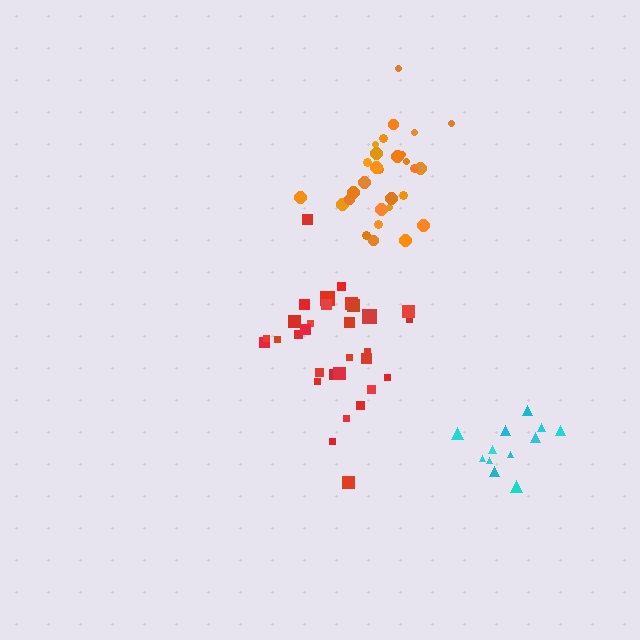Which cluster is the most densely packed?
Orange.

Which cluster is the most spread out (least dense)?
Red.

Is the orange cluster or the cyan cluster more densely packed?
Orange.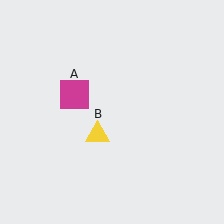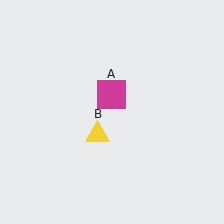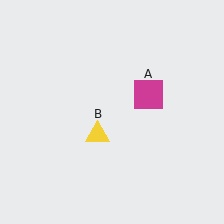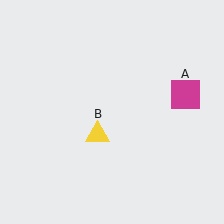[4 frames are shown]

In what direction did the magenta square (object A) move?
The magenta square (object A) moved right.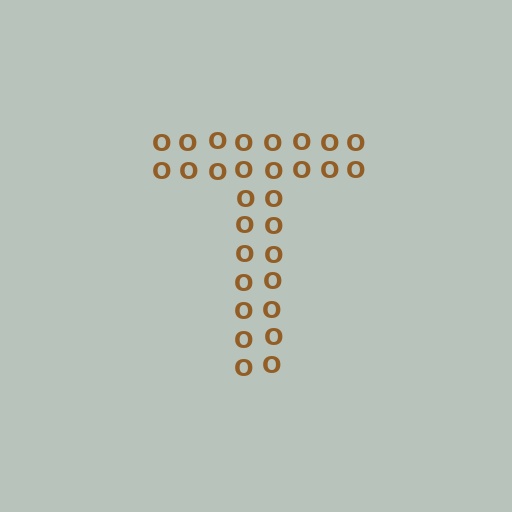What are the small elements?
The small elements are letter O's.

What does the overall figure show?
The overall figure shows the letter T.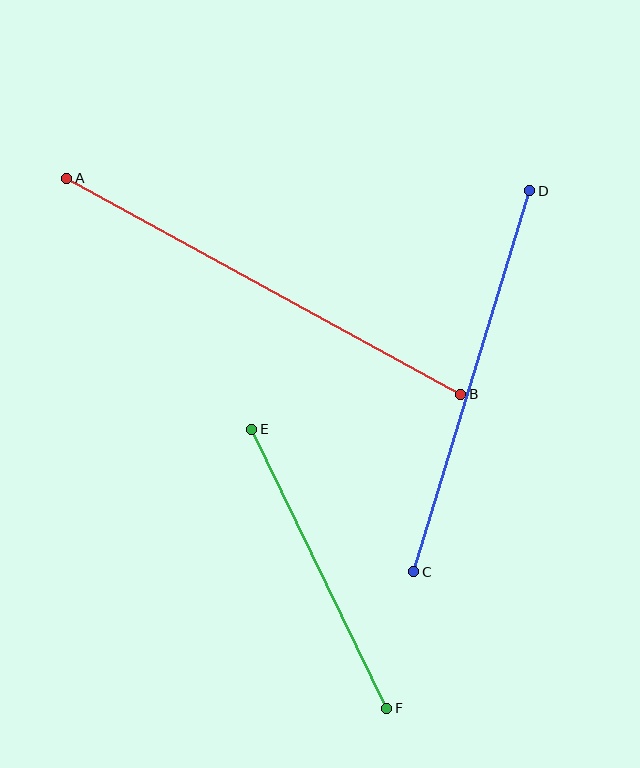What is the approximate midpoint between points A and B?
The midpoint is at approximately (264, 286) pixels.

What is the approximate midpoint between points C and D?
The midpoint is at approximately (472, 381) pixels.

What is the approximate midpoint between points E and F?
The midpoint is at approximately (319, 569) pixels.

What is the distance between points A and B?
The distance is approximately 450 pixels.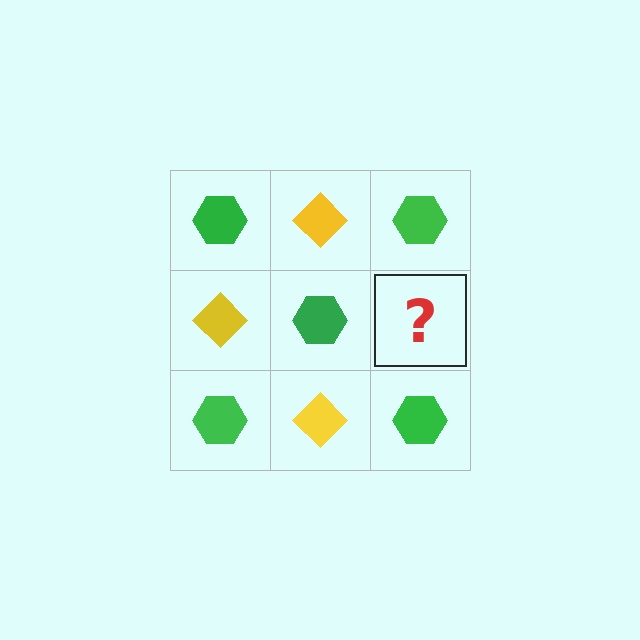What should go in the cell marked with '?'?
The missing cell should contain a yellow diamond.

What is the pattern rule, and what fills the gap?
The rule is that it alternates green hexagon and yellow diamond in a checkerboard pattern. The gap should be filled with a yellow diamond.